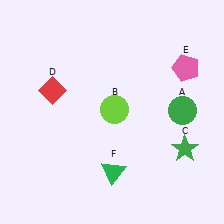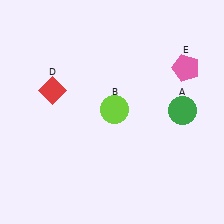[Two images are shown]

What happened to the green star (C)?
The green star (C) was removed in Image 2. It was in the bottom-right area of Image 1.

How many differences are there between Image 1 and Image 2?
There are 2 differences between the two images.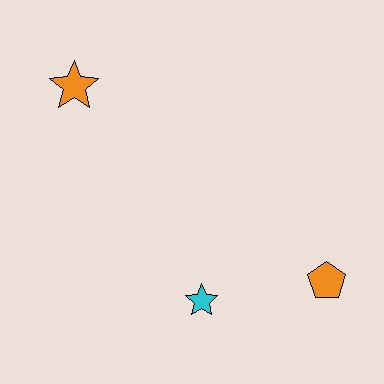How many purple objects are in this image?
There are no purple objects.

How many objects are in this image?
There are 3 objects.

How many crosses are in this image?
There are no crosses.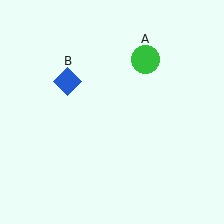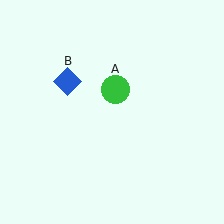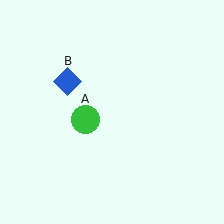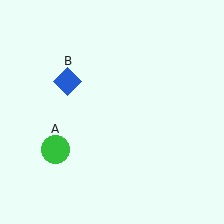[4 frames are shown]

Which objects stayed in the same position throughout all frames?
Blue diamond (object B) remained stationary.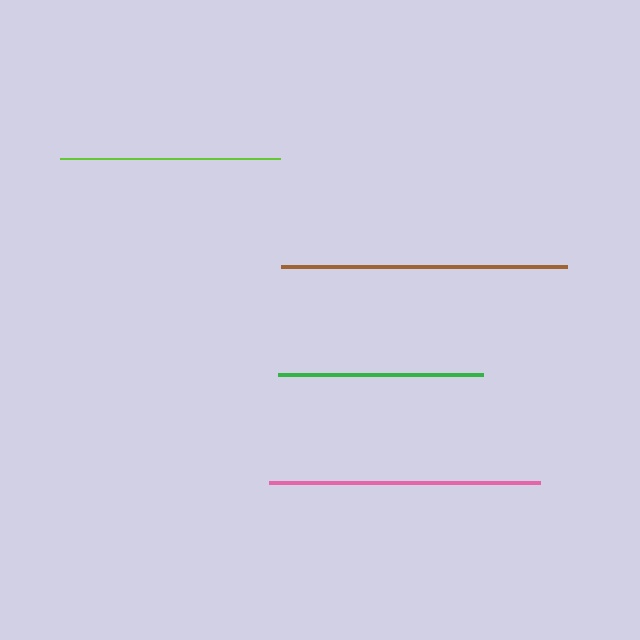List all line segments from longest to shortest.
From longest to shortest: brown, pink, lime, green.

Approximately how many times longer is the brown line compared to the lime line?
The brown line is approximately 1.3 times the length of the lime line.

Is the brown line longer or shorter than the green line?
The brown line is longer than the green line.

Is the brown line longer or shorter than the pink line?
The brown line is longer than the pink line.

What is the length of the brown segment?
The brown segment is approximately 287 pixels long.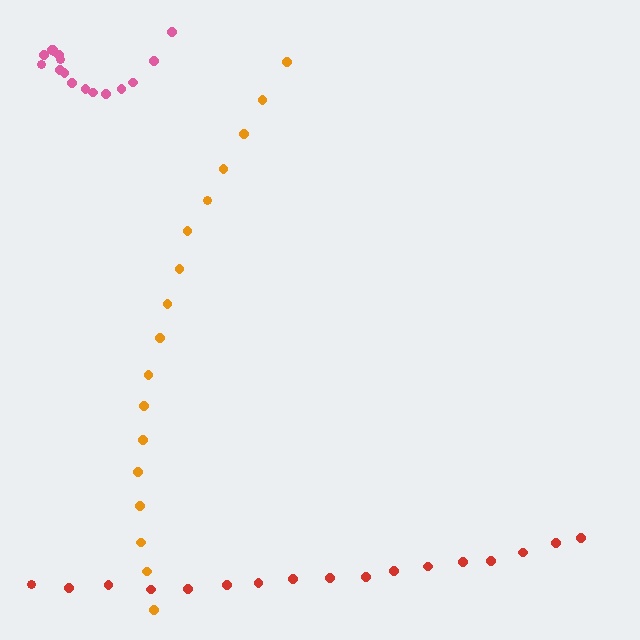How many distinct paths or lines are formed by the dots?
There are 3 distinct paths.